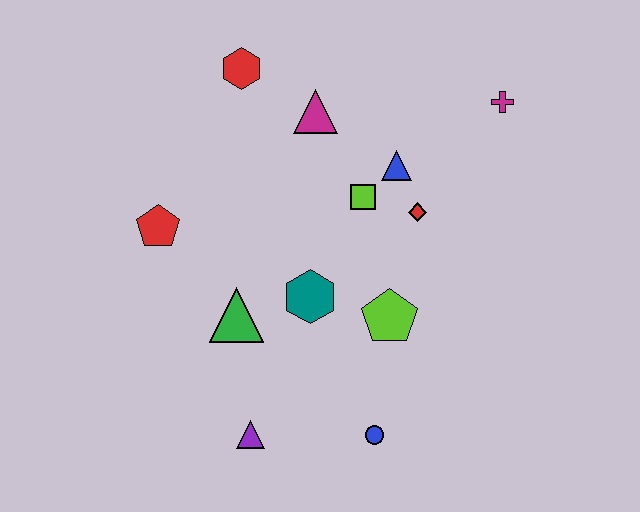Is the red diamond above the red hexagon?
No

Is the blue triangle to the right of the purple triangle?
Yes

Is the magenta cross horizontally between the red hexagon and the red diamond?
No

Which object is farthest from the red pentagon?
The magenta cross is farthest from the red pentagon.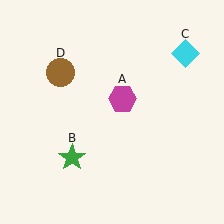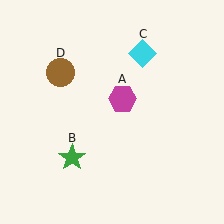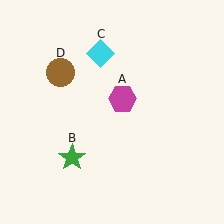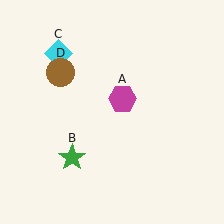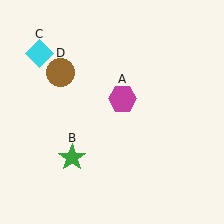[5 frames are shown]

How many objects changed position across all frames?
1 object changed position: cyan diamond (object C).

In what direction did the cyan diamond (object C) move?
The cyan diamond (object C) moved left.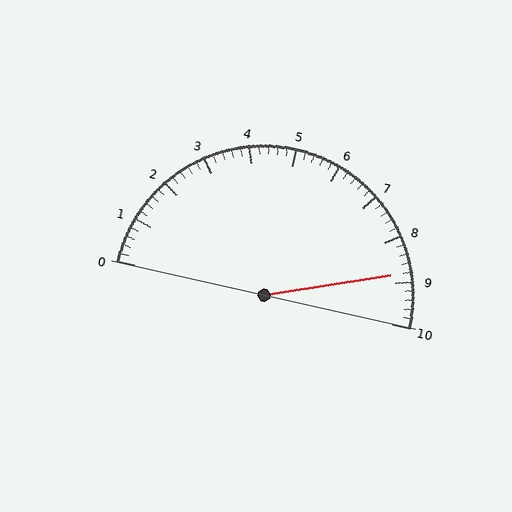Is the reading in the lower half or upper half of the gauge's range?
The reading is in the upper half of the range (0 to 10).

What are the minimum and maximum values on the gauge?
The gauge ranges from 0 to 10.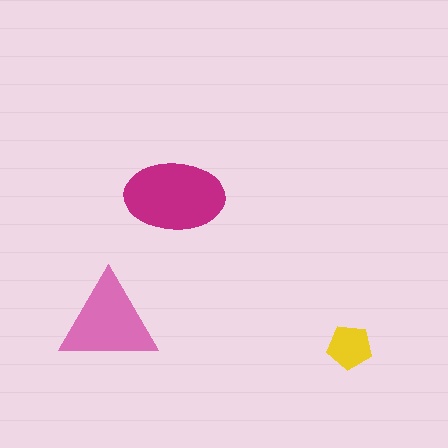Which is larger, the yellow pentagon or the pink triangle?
The pink triangle.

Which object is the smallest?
The yellow pentagon.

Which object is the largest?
The magenta ellipse.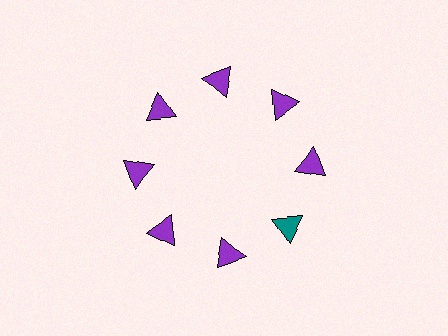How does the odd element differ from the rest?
It has a different color: teal instead of purple.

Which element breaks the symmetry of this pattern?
The teal triangle at roughly the 4 o'clock position breaks the symmetry. All other shapes are purple triangles.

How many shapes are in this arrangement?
There are 8 shapes arranged in a ring pattern.